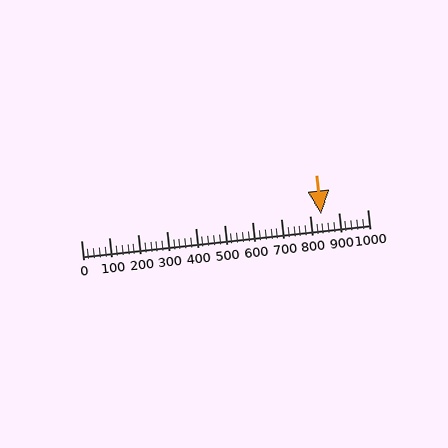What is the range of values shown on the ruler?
The ruler shows values from 0 to 1000.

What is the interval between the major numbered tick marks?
The major tick marks are spaced 100 units apart.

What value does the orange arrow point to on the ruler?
The orange arrow points to approximately 840.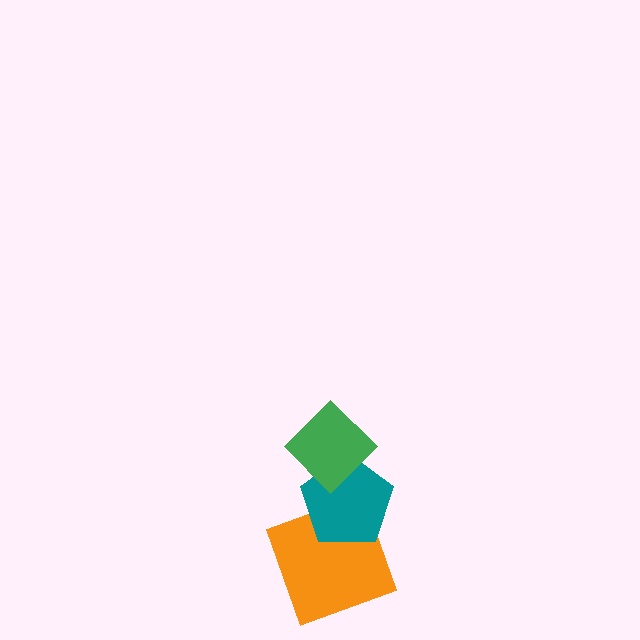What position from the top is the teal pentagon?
The teal pentagon is 2nd from the top.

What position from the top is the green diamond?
The green diamond is 1st from the top.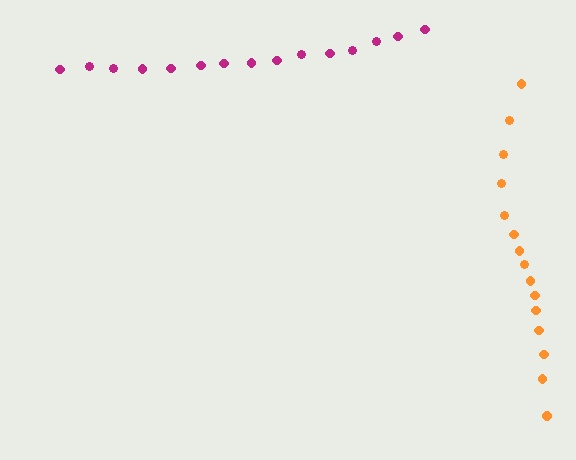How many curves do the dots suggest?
There are 2 distinct paths.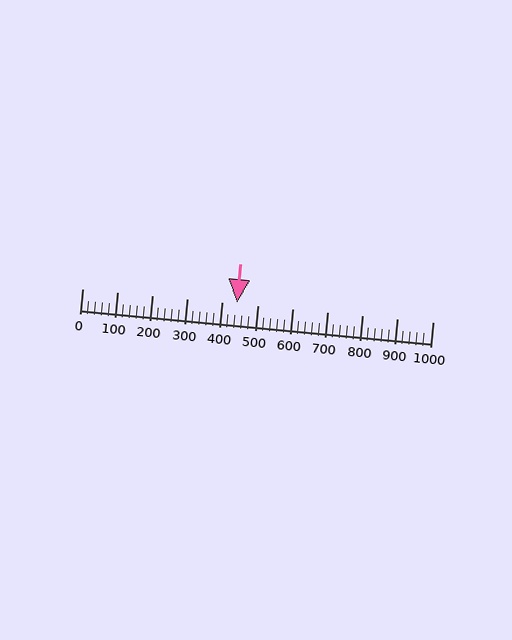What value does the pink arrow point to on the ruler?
The pink arrow points to approximately 442.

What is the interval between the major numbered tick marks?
The major tick marks are spaced 100 units apart.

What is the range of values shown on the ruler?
The ruler shows values from 0 to 1000.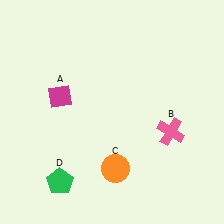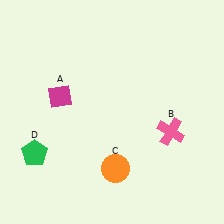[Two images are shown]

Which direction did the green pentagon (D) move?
The green pentagon (D) moved up.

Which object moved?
The green pentagon (D) moved up.